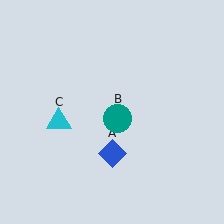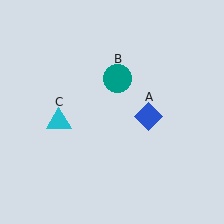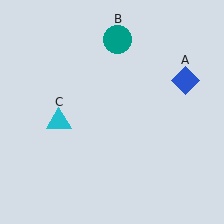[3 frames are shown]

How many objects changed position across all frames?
2 objects changed position: blue diamond (object A), teal circle (object B).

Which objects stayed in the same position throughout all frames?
Cyan triangle (object C) remained stationary.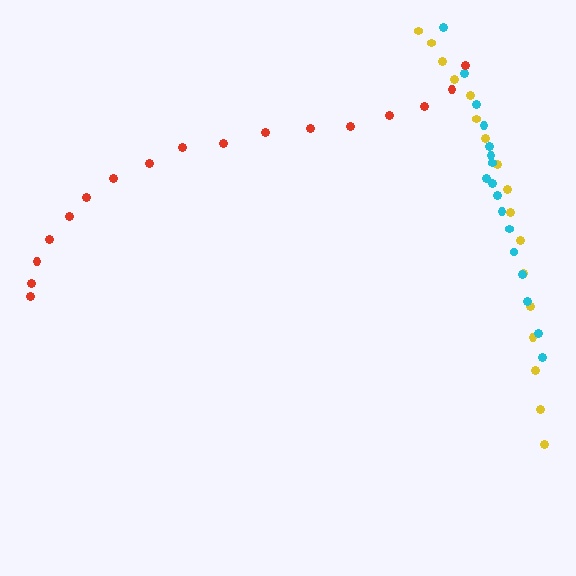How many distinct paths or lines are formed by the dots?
There are 3 distinct paths.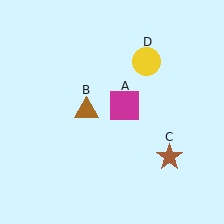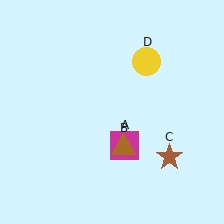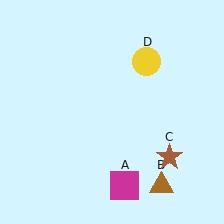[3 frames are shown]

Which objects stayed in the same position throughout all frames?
Brown star (object C) and yellow circle (object D) remained stationary.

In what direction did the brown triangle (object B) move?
The brown triangle (object B) moved down and to the right.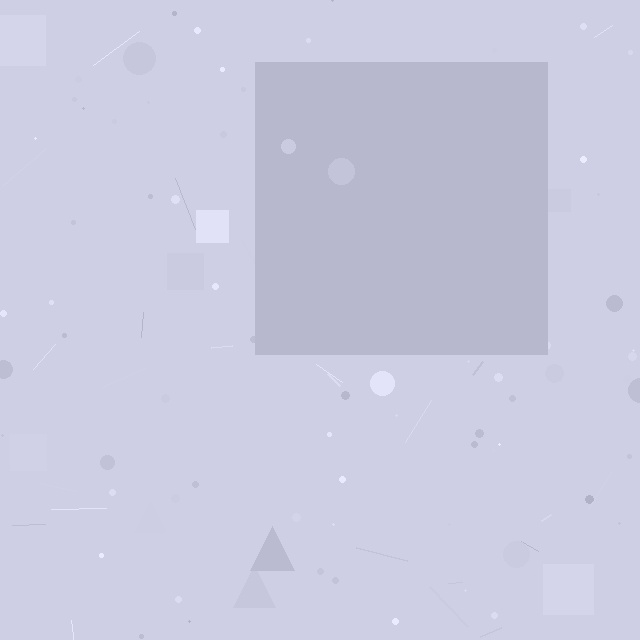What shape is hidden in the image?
A square is hidden in the image.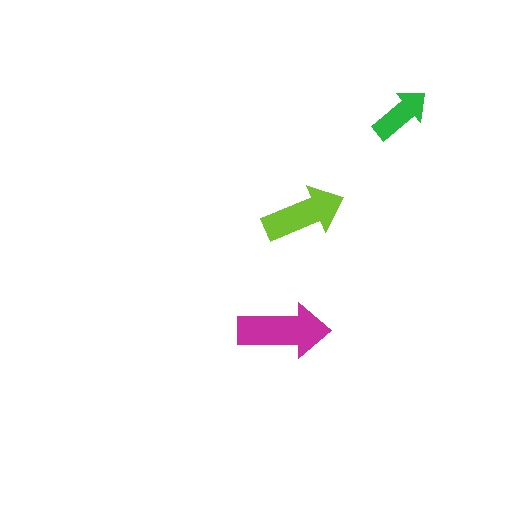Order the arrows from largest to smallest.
the magenta one, the lime one, the green one.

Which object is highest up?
The green arrow is topmost.